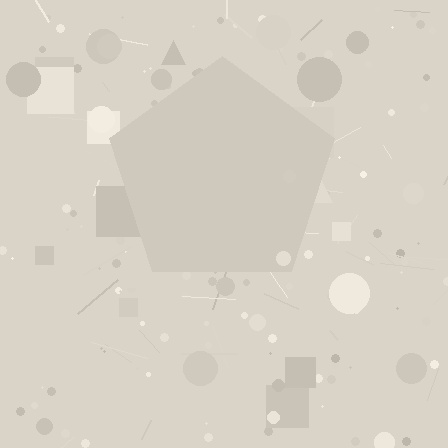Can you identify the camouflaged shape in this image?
The camouflaged shape is a pentagon.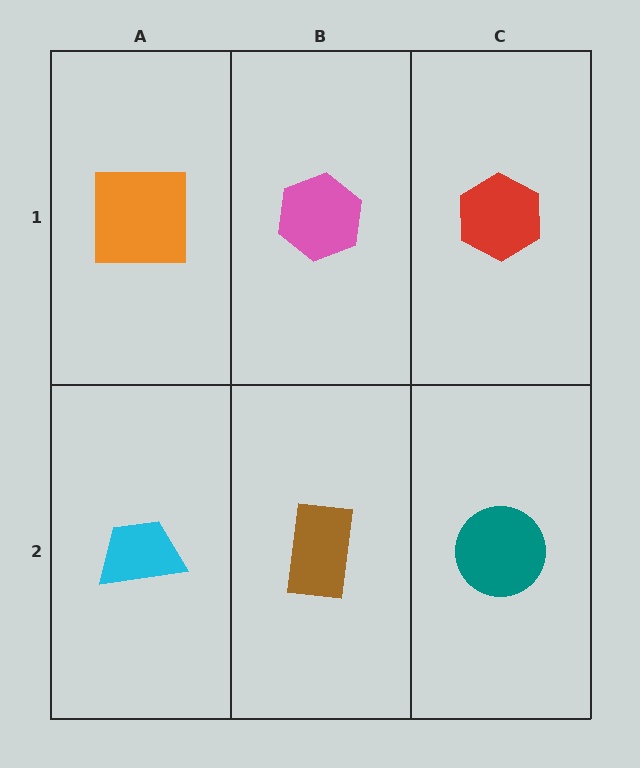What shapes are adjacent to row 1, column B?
A brown rectangle (row 2, column B), an orange square (row 1, column A), a red hexagon (row 1, column C).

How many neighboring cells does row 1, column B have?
3.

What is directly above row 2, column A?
An orange square.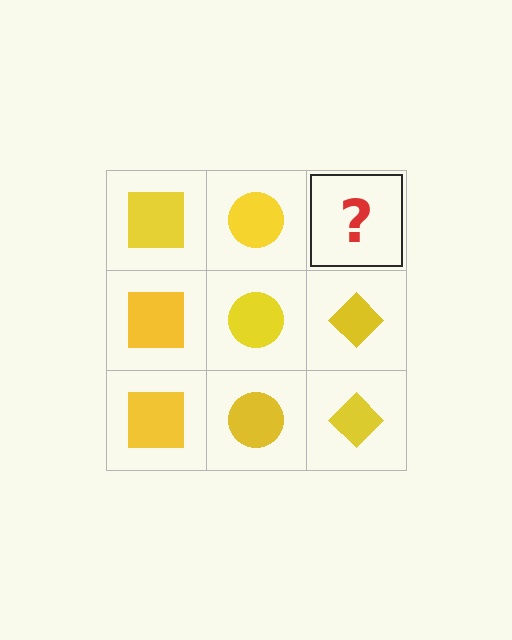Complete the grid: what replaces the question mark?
The question mark should be replaced with a yellow diamond.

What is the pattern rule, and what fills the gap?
The rule is that each column has a consistent shape. The gap should be filled with a yellow diamond.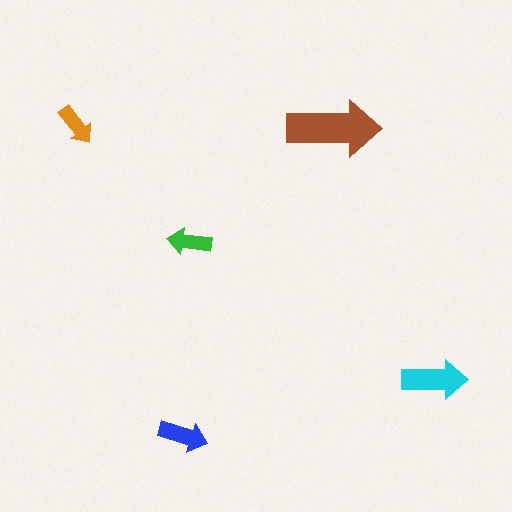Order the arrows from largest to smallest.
the brown one, the cyan one, the blue one, the green one, the orange one.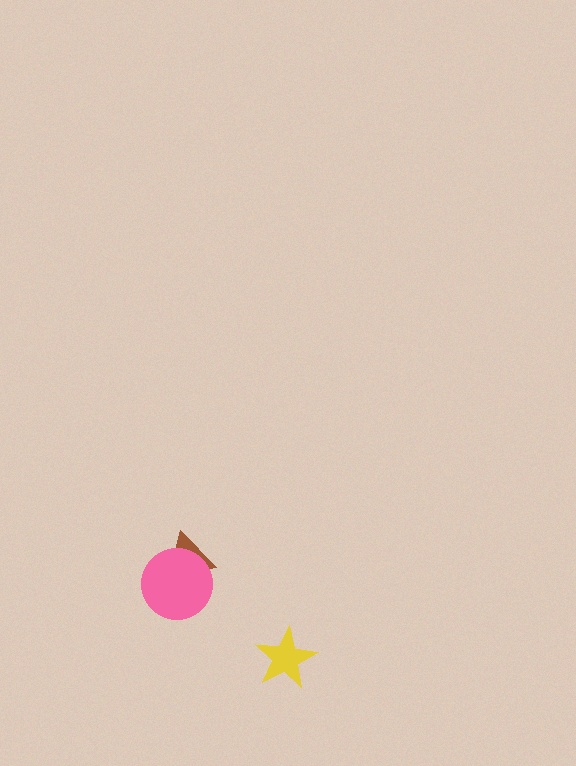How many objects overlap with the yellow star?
0 objects overlap with the yellow star.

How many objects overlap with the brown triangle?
1 object overlaps with the brown triangle.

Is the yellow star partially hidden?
No, no other shape covers it.